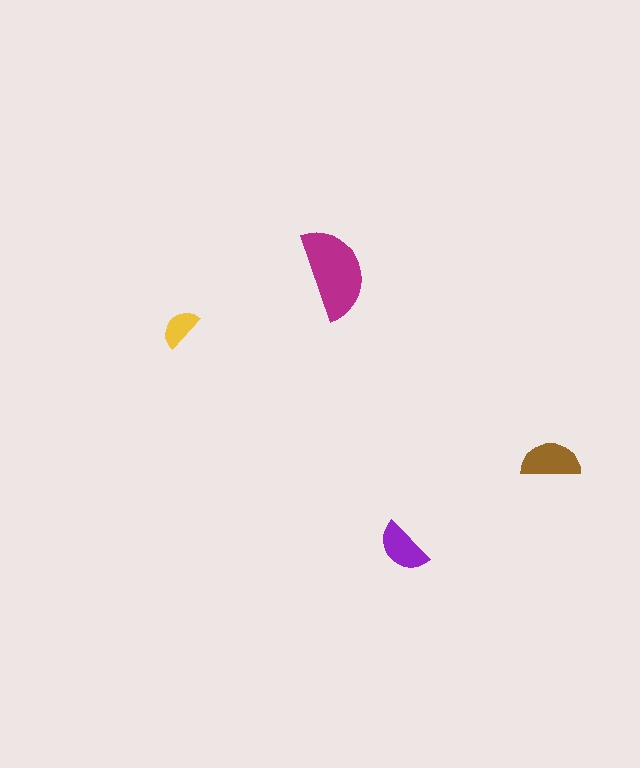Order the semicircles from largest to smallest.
the magenta one, the brown one, the purple one, the yellow one.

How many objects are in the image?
There are 4 objects in the image.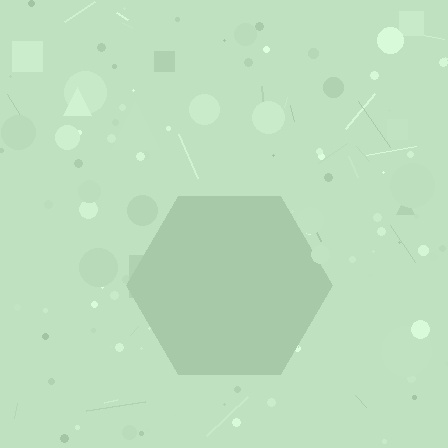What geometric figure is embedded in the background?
A hexagon is embedded in the background.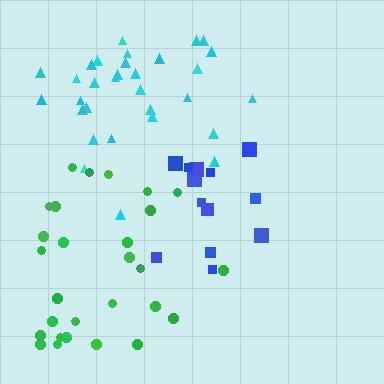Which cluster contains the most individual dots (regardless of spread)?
Cyan (31).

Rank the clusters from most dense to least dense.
cyan, blue, green.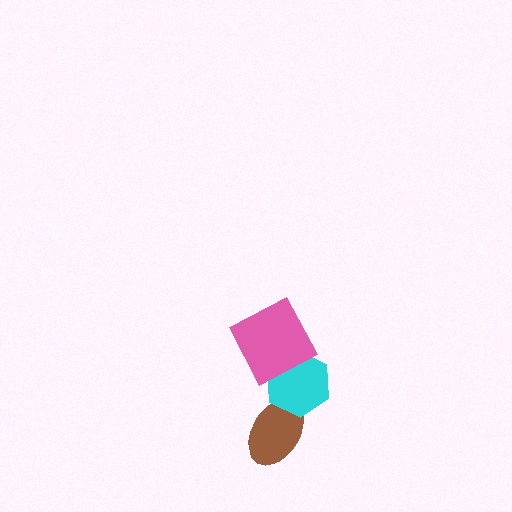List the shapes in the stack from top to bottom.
From top to bottom: the pink square, the cyan hexagon, the brown ellipse.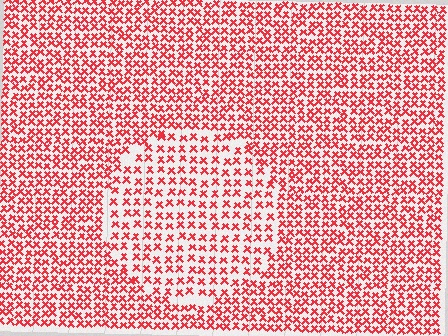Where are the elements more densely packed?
The elements are more densely packed outside the circle boundary.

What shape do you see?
I see a circle.